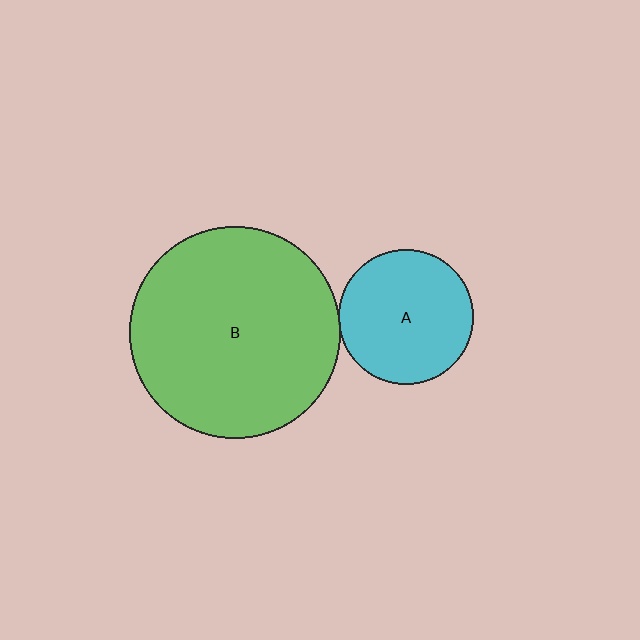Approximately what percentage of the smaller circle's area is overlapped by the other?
Approximately 5%.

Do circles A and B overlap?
Yes.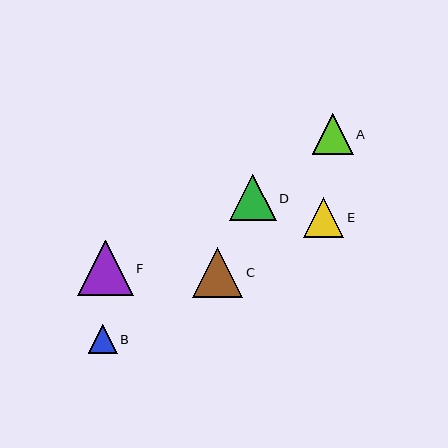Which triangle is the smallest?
Triangle B is the smallest with a size of approximately 29 pixels.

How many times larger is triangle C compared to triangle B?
Triangle C is approximately 1.7 times the size of triangle B.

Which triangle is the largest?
Triangle F is the largest with a size of approximately 55 pixels.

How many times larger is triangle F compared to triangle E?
Triangle F is approximately 1.4 times the size of triangle E.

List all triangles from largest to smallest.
From largest to smallest: F, C, D, A, E, B.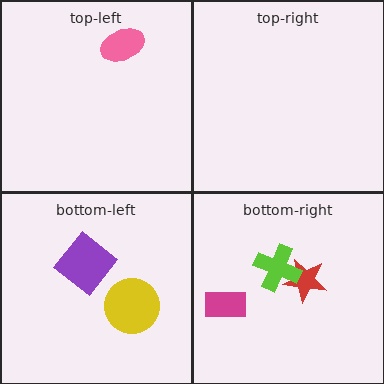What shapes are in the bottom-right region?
The red star, the magenta rectangle, the lime cross.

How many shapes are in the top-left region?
1.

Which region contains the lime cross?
The bottom-right region.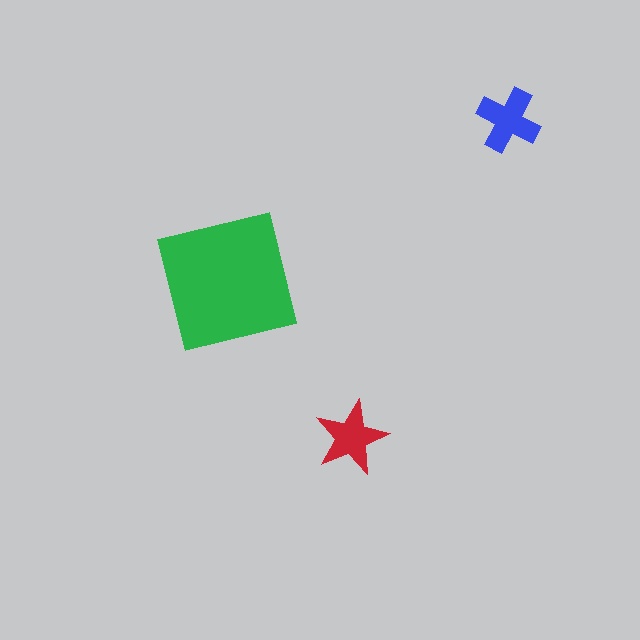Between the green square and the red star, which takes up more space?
The green square.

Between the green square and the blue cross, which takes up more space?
The green square.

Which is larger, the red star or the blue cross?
The blue cross.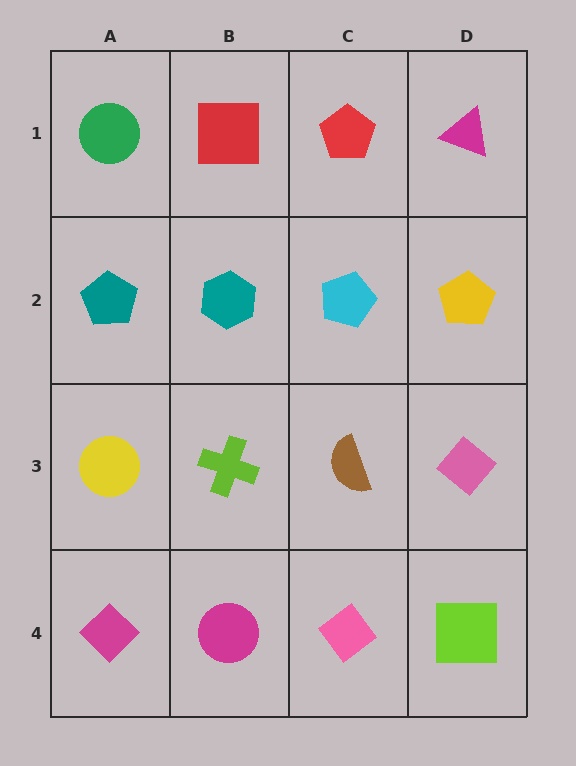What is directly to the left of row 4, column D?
A pink diamond.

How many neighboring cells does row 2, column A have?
3.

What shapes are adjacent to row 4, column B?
A lime cross (row 3, column B), a magenta diamond (row 4, column A), a pink diamond (row 4, column C).